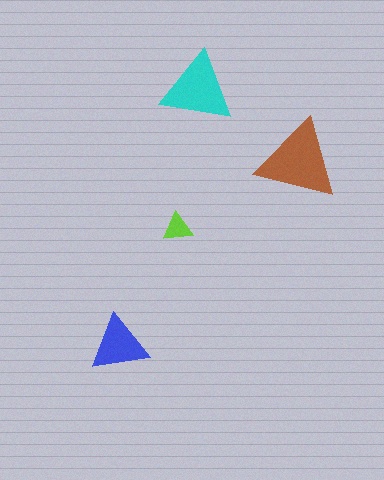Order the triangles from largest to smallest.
the brown one, the cyan one, the blue one, the lime one.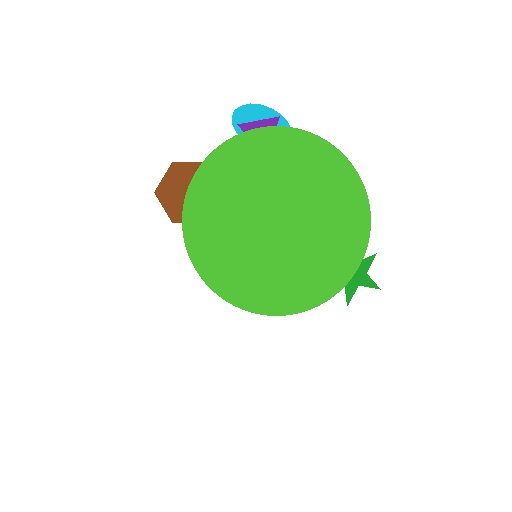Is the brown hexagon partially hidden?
Yes, the brown hexagon is partially hidden behind the lime circle.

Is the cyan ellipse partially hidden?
Yes, the cyan ellipse is partially hidden behind the lime circle.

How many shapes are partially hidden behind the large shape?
4 shapes are partially hidden.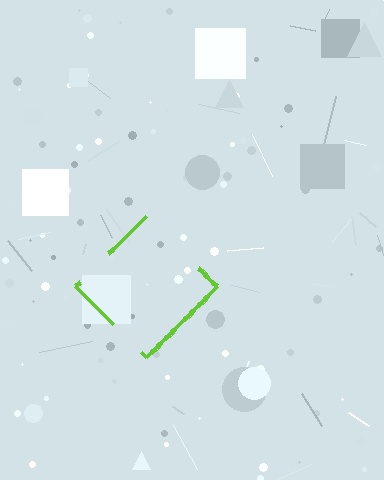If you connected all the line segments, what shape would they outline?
They would outline a diamond.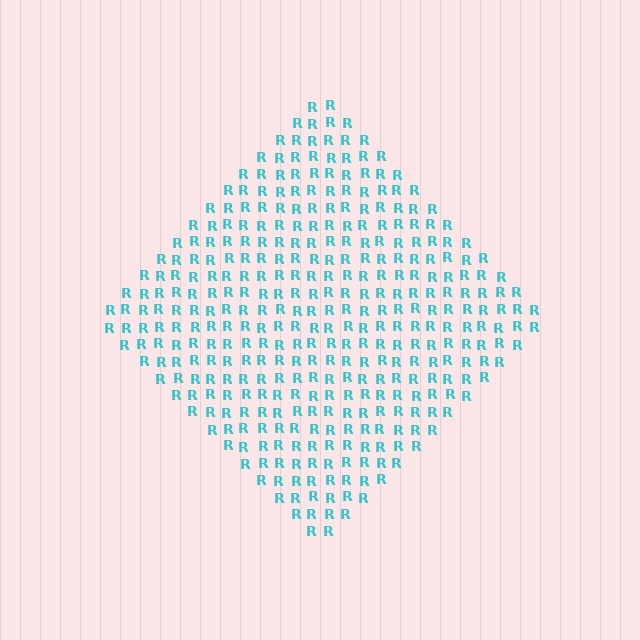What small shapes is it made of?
It is made of small letter R's.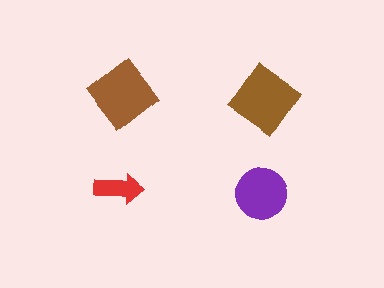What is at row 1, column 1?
A brown diamond.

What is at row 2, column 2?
A purple circle.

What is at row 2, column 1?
A red arrow.